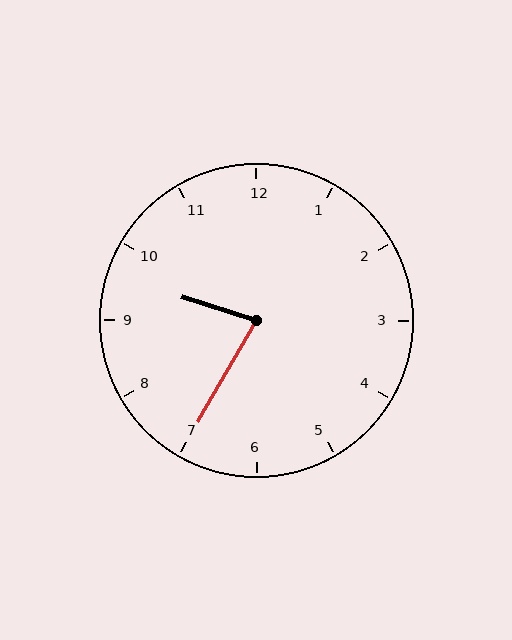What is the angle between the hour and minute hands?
Approximately 78 degrees.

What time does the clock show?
9:35.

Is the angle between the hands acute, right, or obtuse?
It is acute.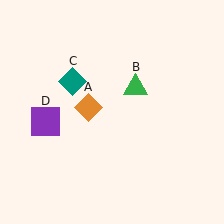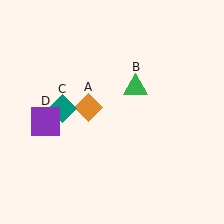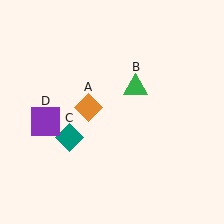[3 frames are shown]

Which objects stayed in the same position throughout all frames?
Orange diamond (object A) and green triangle (object B) and purple square (object D) remained stationary.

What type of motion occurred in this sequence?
The teal diamond (object C) rotated counterclockwise around the center of the scene.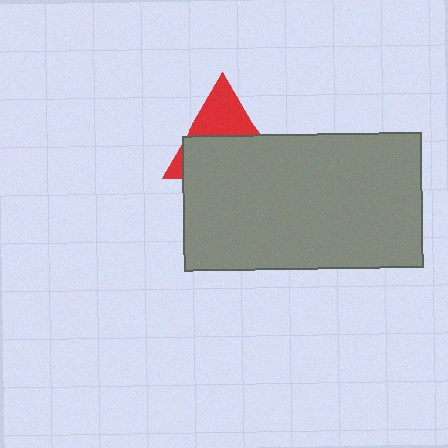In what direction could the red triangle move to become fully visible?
The red triangle could move up. That would shift it out from behind the gray rectangle entirely.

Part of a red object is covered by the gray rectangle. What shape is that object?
It is a triangle.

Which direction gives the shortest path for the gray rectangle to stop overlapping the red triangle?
Moving down gives the shortest separation.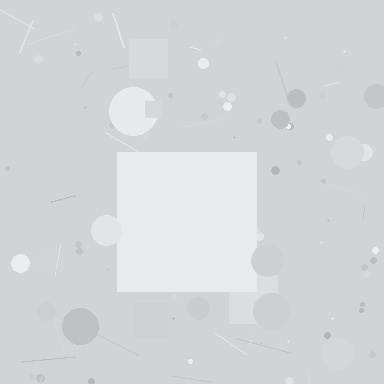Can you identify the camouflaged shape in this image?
The camouflaged shape is a square.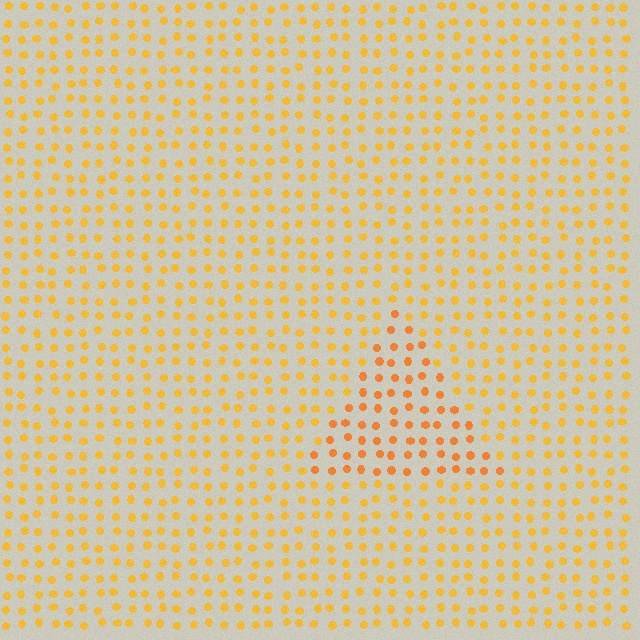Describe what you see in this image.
The image is filled with small yellow elements in a uniform arrangement. A triangle-shaped region is visible where the elements are tinted to a slightly different hue, forming a subtle color boundary.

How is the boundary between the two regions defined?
The boundary is defined purely by a slight shift in hue (about 18 degrees). Spacing, size, and orientation are identical on both sides.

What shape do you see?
I see a triangle.